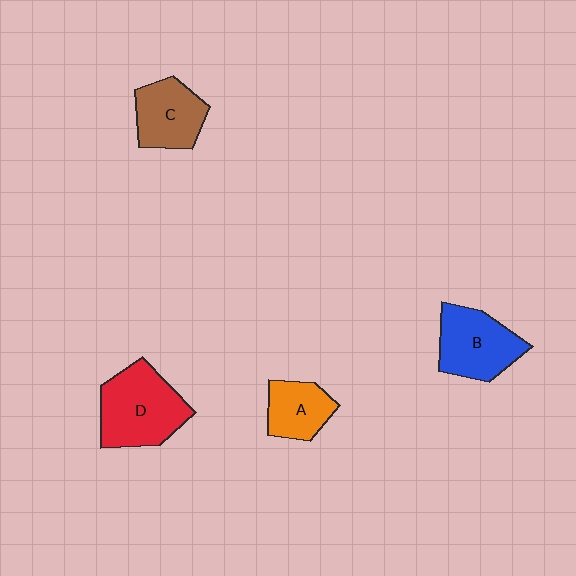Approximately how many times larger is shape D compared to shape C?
Approximately 1.4 times.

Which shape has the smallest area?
Shape A (orange).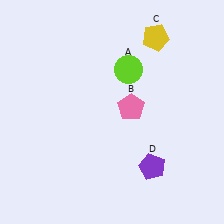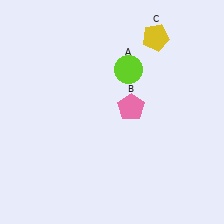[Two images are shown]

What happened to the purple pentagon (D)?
The purple pentagon (D) was removed in Image 2. It was in the bottom-right area of Image 1.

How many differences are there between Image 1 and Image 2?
There is 1 difference between the two images.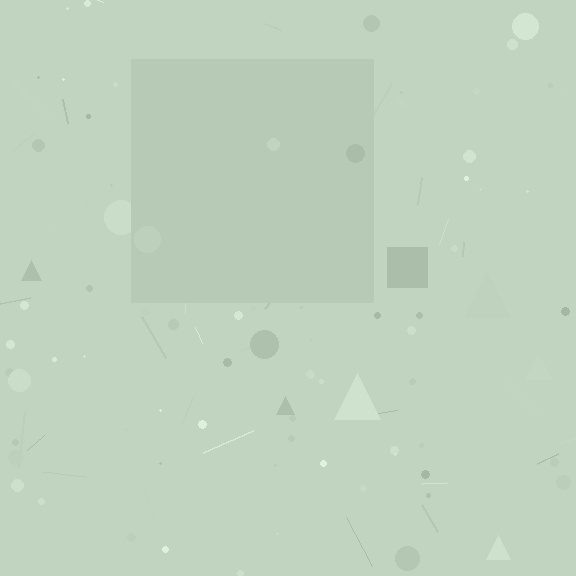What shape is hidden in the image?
A square is hidden in the image.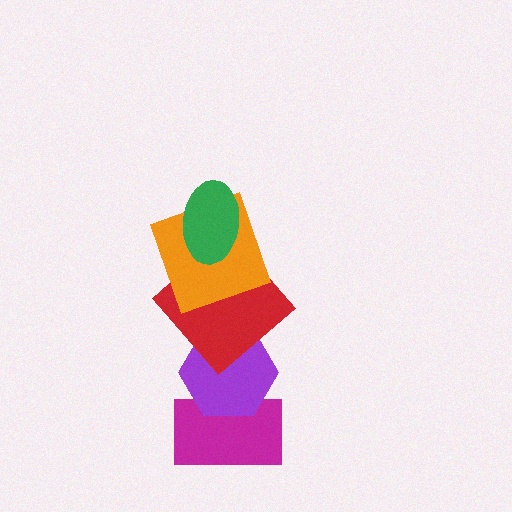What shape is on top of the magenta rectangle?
The purple hexagon is on top of the magenta rectangle.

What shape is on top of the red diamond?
The orange square is on top of the red diamond.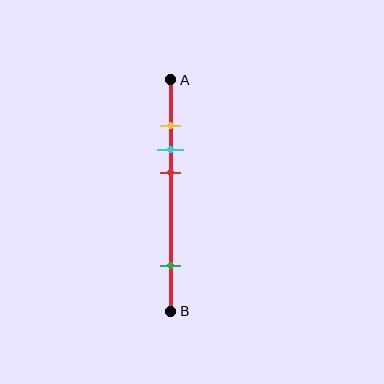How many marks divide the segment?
There are 4 marks dividing the segment.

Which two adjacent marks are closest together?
The yellow and cyan marks are the closest adjacent pair.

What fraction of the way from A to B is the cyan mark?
The cyan mark is approximately 30% (0.3) of the way from A to B.